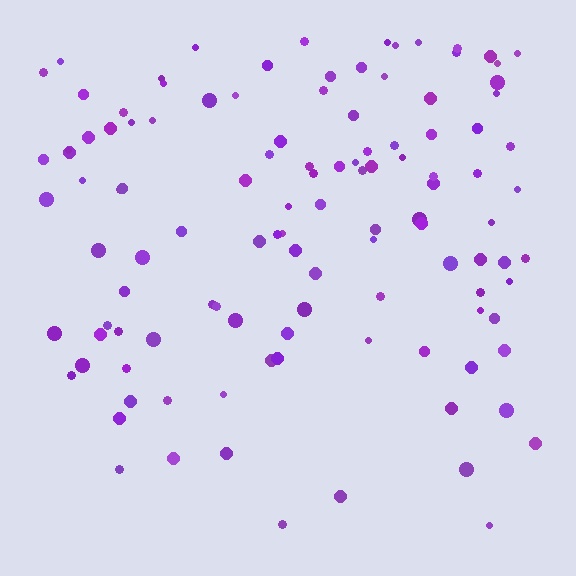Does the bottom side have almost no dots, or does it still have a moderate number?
Still a moderate number, just noticeably fewer than the top.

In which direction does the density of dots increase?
From bottom to top, with the top side densest.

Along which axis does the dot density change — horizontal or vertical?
Vertical.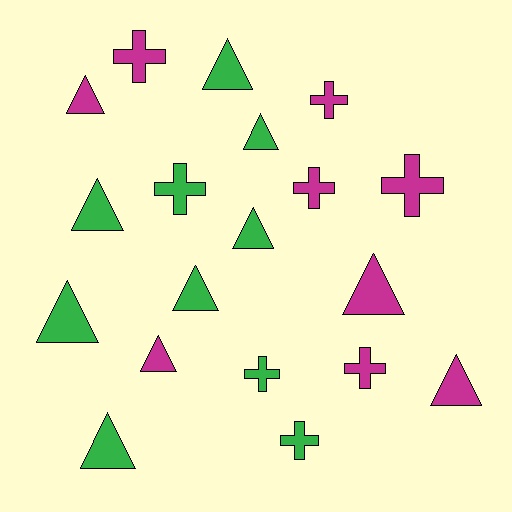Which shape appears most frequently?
Triangle, with 11 objects.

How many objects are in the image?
There are 19 objects.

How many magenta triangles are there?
There are 4 magenta triangles.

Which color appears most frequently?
Green, with 10 objects.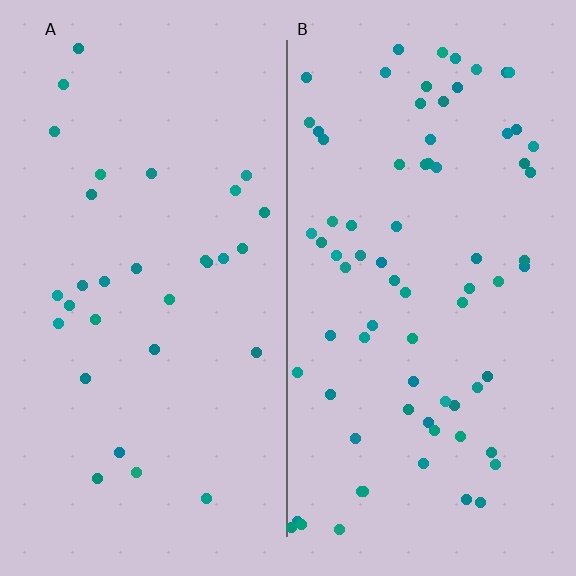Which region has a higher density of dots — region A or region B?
B (the right).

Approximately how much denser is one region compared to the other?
Approximately 2.4× — region B over region A.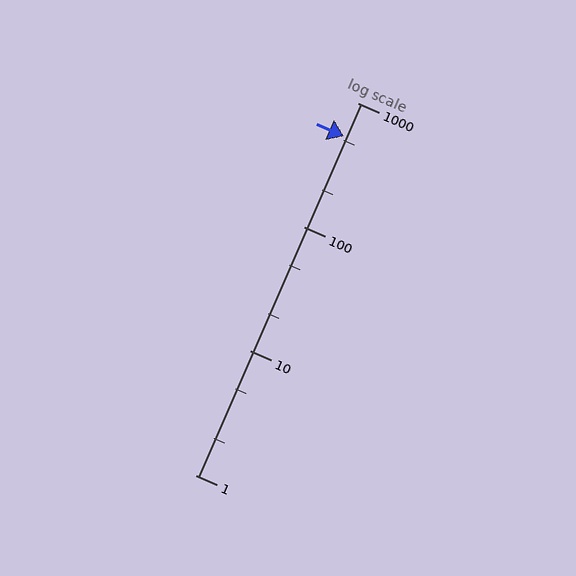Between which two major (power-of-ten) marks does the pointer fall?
The pointer is between 100 and 1000.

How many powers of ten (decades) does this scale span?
The scale spans 3 decades, from 1 to 1000.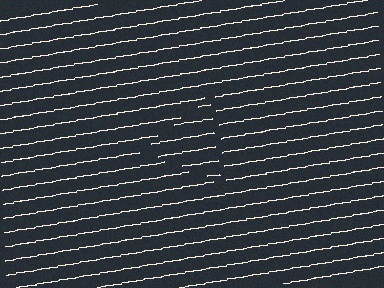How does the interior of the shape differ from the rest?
The interior of the shape contains the same grating, shifted by half a period — the contour is defined by the phase discontinuity where line-ends from the inner and outer gratings abut.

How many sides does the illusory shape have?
3 sides — the line-ends trace a triangle.